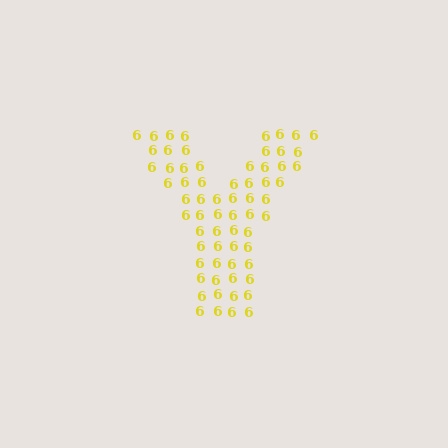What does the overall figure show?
The overall figure shows the letter Y.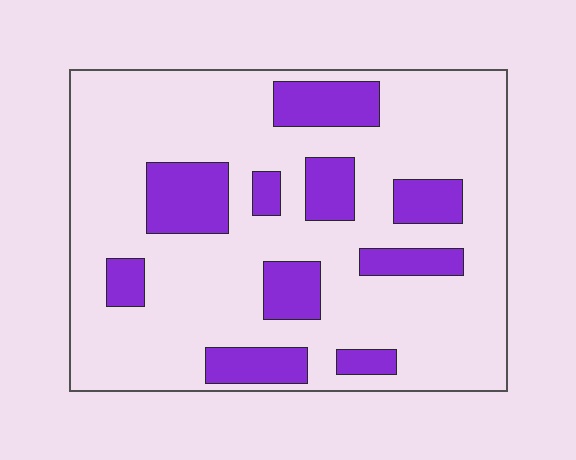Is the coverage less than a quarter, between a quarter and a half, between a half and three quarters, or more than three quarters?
Less than a quarter.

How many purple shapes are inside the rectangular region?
10.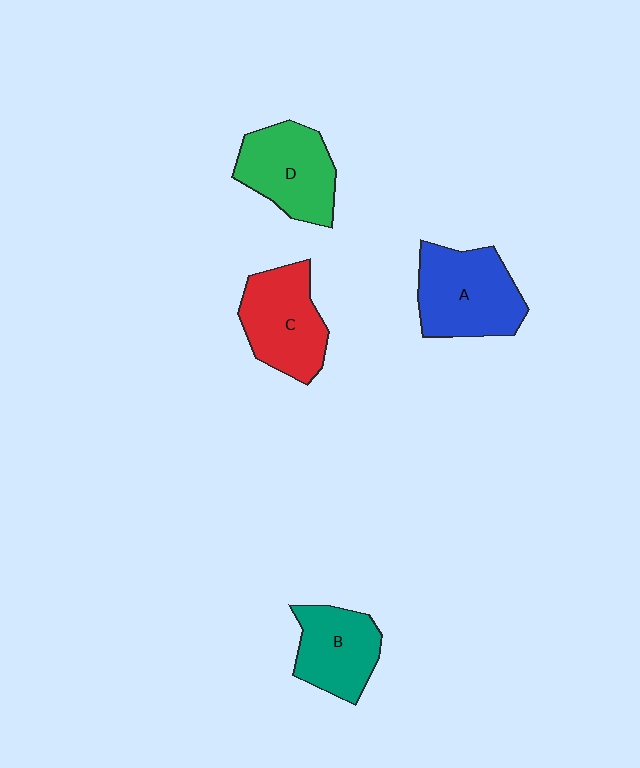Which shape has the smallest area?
Shape B (teal).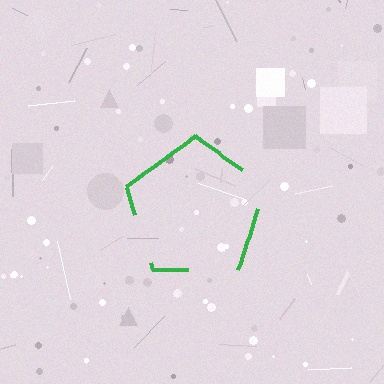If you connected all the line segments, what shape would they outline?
They would outline a pentagon.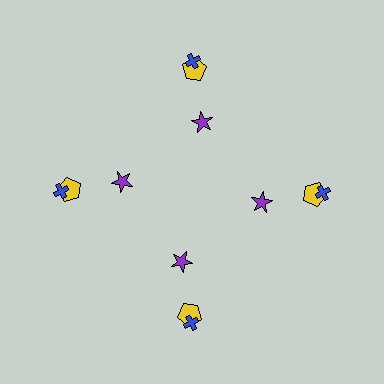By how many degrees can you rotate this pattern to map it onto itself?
The pattern maps onto itself every 90 degrees of rotation.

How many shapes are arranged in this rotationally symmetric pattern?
There are 12 shapes, arranged in 4 groups of 3.